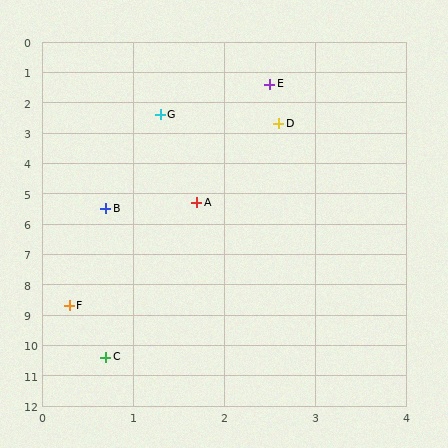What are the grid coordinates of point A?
Point A is at approximately (1.7, 5.3).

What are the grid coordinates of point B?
Point B is at approximately (0.7, 5.5).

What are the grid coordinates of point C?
Point C is at approximately (0.7, 10.4).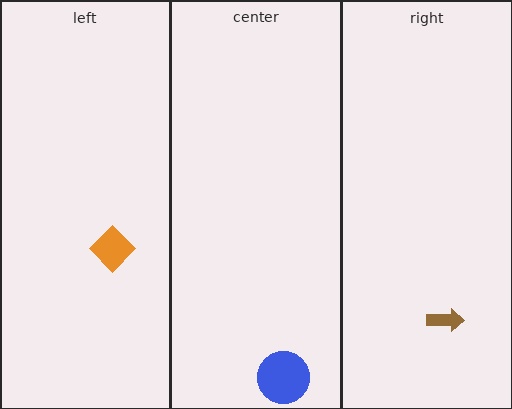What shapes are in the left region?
The orange diamond.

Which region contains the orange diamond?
The left region.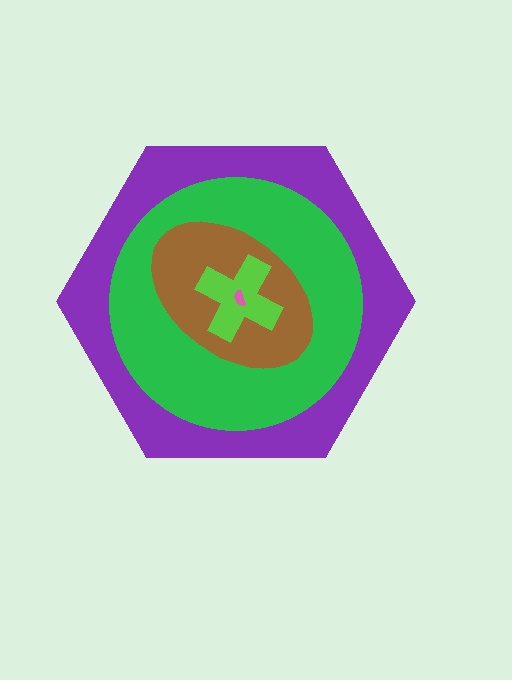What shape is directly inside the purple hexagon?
The green circle.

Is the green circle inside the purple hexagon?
Yes.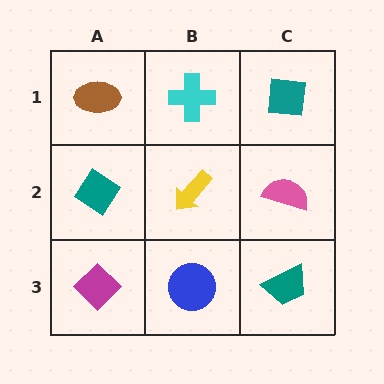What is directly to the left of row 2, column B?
A teal diamond.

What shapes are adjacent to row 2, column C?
A teal square (row 1, column C), a teal trapezoid (row 3, column C), a yellow arrow (row 2, column B).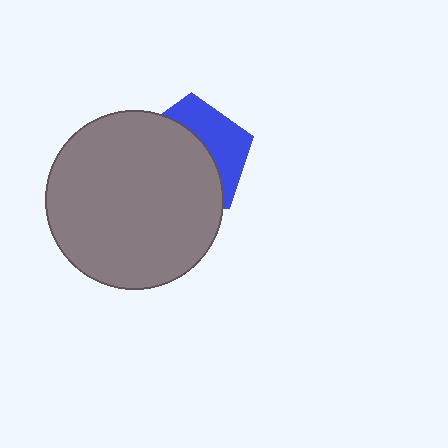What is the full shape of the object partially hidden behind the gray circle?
The partially hidden object is a blue pentagon.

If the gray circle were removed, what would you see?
You would see the complete blue pentagon.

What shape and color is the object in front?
The object in front is a gray circle.